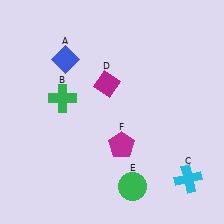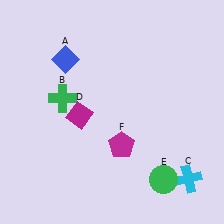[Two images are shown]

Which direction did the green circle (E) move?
The green circle (E) moved right.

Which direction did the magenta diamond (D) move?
The magenta diamond (D) moved down.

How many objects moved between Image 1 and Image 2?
2 objects moved between the two images.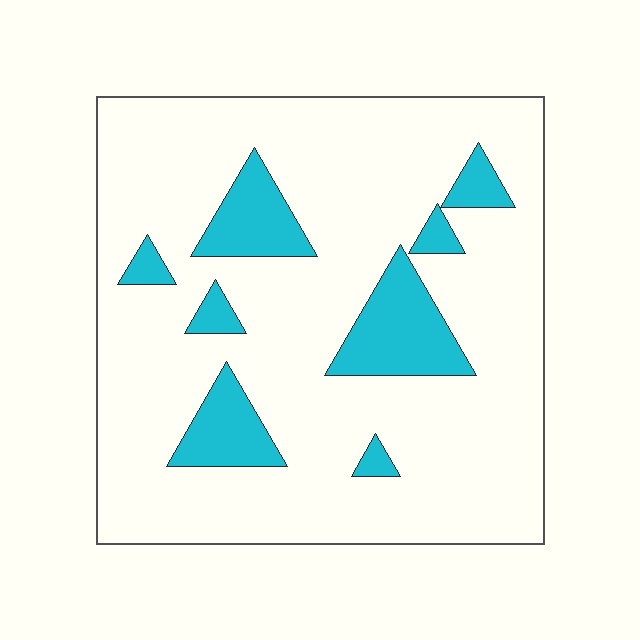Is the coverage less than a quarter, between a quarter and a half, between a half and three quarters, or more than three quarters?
Less than a quarter.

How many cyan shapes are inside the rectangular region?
8.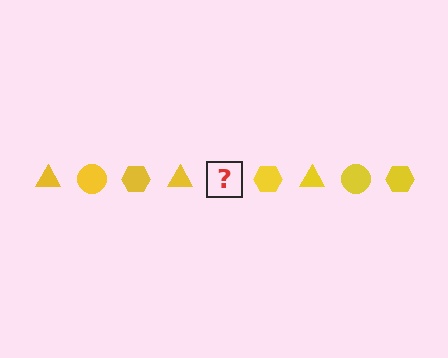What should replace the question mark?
The question mark should be replaced with a yellow circle.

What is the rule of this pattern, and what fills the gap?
The rule is that the pattern cycles through triangle, circle, hexagon shapes in yellow. The gap should be filled with a yellow circle.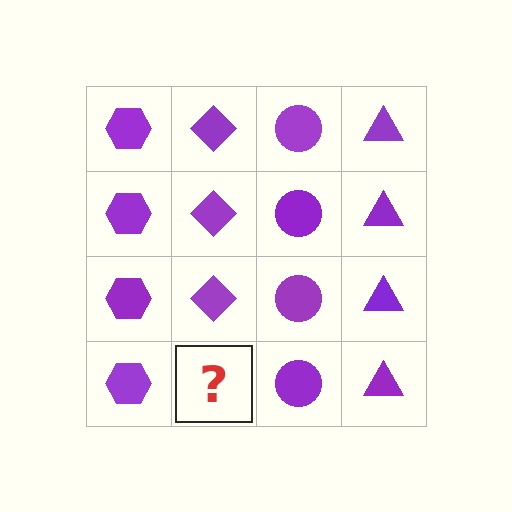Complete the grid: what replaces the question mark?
The question mark should be replaced with a purple diamond.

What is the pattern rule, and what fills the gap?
The rule is that each column has a consistent shape. The gap should be filled with a purple diamond.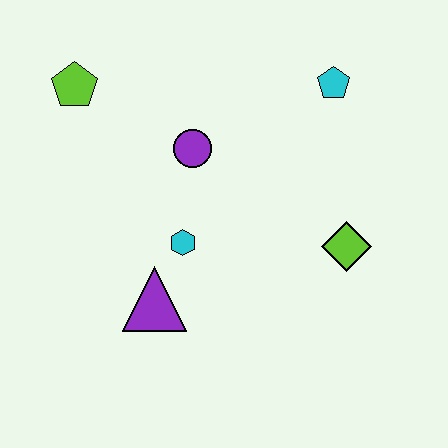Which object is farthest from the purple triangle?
The cyan pentagon is farthest from the purple triangle.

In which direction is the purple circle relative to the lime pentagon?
The purple circle is to the right of the lime pentagon.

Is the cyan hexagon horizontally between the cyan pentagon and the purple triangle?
Yes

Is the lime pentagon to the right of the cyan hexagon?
No